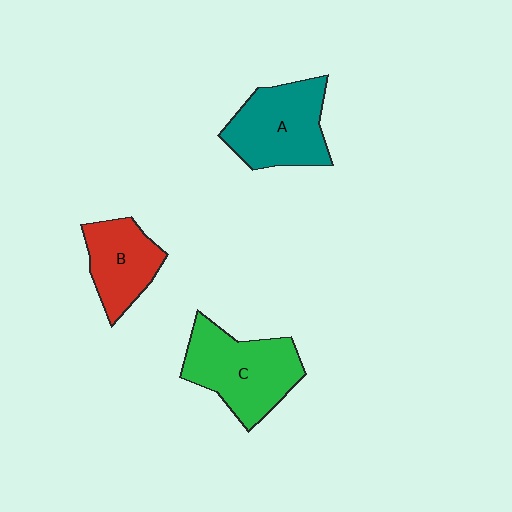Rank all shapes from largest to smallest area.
From largest to smallest: C (green), A (teal), B (red).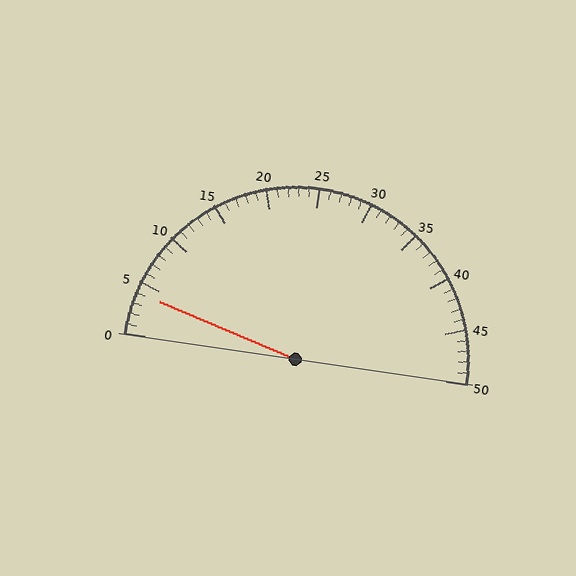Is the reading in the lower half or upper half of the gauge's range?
The reading is in the lower half of the range (0 to 50).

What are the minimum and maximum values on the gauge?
The gauge ranges from 0 to 50.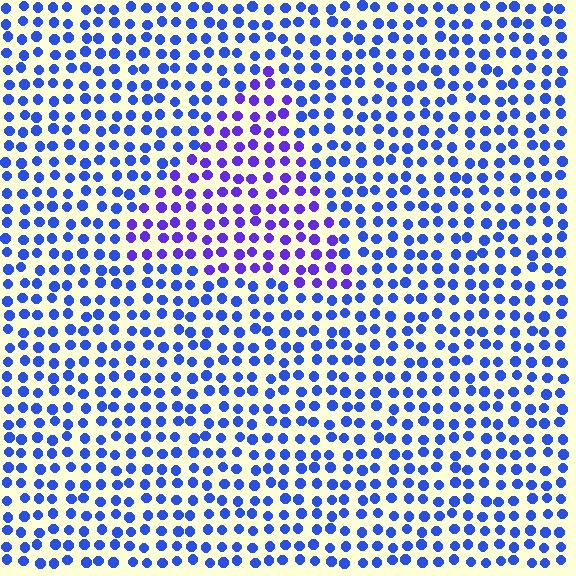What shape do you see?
I see a triangle.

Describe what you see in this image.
The image is filled with small blue elements in a uniform arrangement. A triangle-shaped region is visible where the elements are tinted to a slightly different hue, forming a subtle color boundary.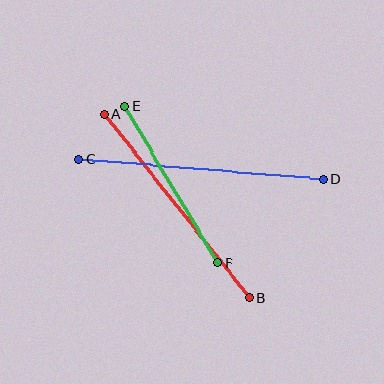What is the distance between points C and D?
The distance is approximately 245 pixels.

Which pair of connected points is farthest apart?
Points C and D are farthest apart.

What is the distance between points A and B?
The distance is approximately 234 pixels.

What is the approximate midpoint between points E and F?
The midpoint is at approximately (171, 185) pixels.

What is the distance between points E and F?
The distance is approximately 182 pixels.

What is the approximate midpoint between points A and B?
The midpoint is at approximately (176, 206) pixels.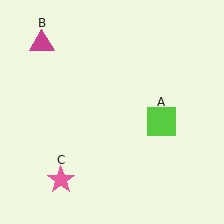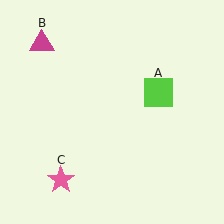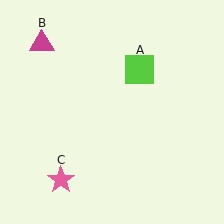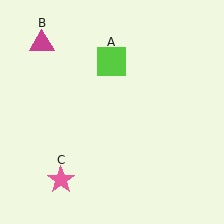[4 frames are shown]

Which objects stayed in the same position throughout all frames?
Magenta triangle (object B) and pink star (object C) remained stationary.